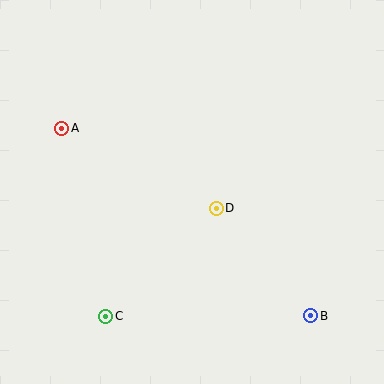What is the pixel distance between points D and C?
The distance between D and C is 155 pixels.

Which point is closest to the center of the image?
Point D at (216, 208) is closest to the center.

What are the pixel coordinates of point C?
Point C is at (105, 316).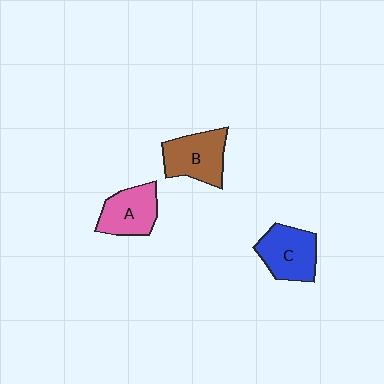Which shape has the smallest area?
Shape A (pink).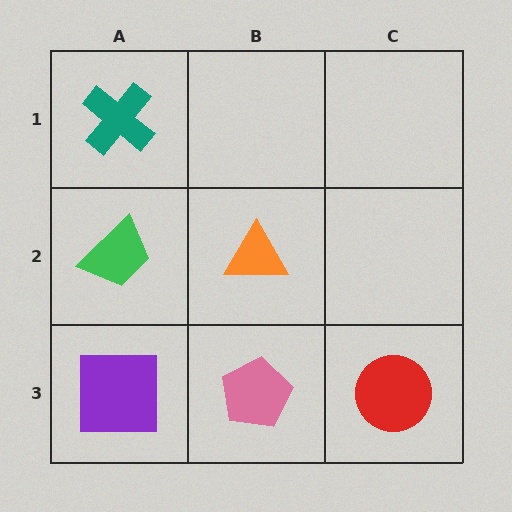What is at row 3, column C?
A red circle.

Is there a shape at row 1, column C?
No, that cell is empty.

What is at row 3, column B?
A pink pentagon.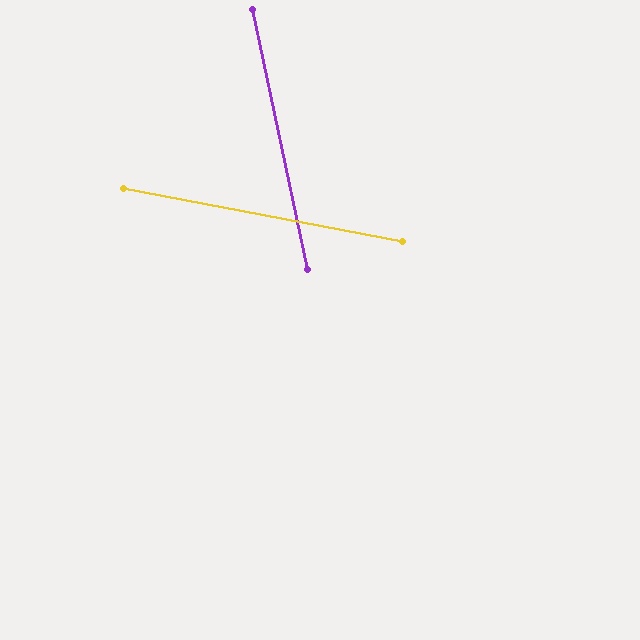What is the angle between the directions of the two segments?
Approximately 67 degrees.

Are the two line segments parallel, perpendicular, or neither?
Neither parallel nor perpendicular — they differ by about 67°.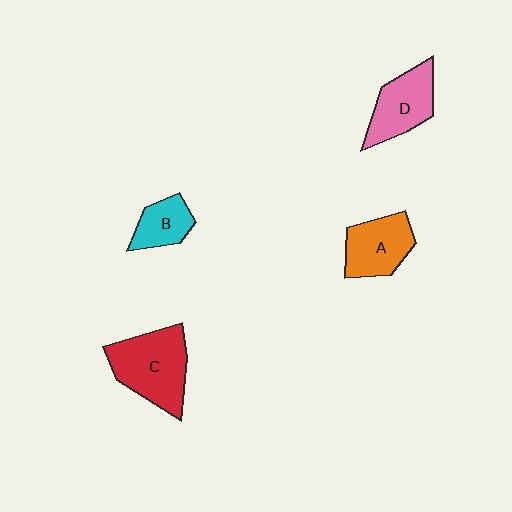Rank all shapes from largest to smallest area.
From largest to smallest: C (red), D (pink), A (orange), B (cyan).